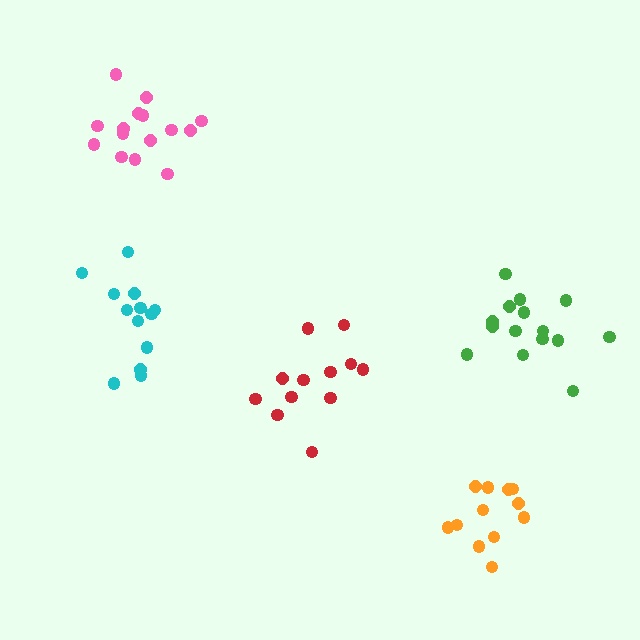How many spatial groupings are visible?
There are 5 spatial groupings.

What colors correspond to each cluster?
The clusters are colored: red, pink, cyan, green, orange.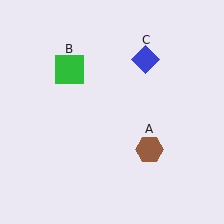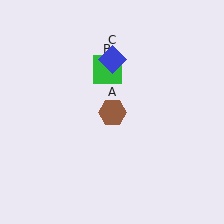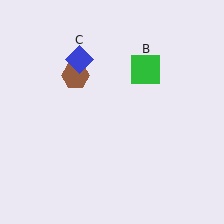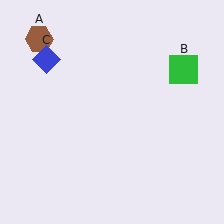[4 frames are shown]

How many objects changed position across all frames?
3 objects changed position: brown hexagon (object A), green square (object B), blue diamond (object C).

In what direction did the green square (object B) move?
The green square (object B) moved right.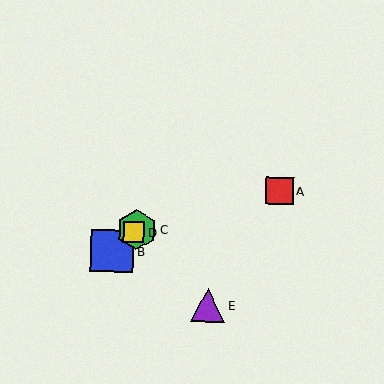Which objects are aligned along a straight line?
Objects B, C, D are aligned along a straight line.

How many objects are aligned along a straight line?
3 objects (B, C, D) are aligned along a straight line.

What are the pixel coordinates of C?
Object C is at (136, 230).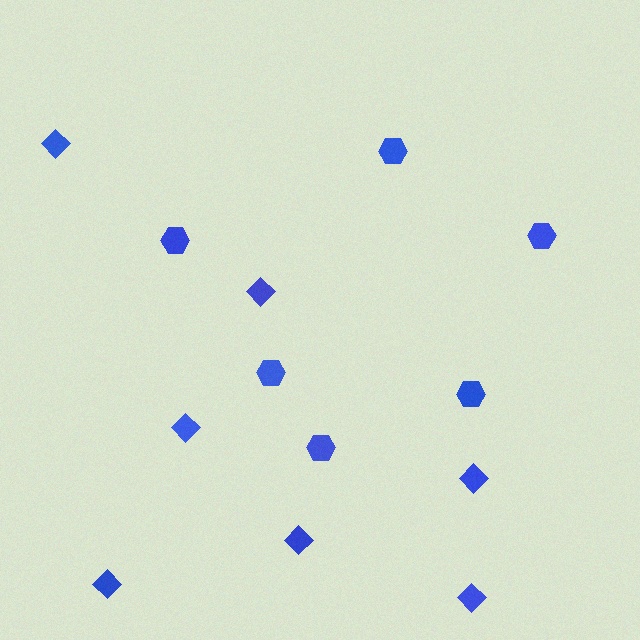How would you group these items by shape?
There are 2 groups: one group of hexagons (6) and one group of diamonds (7).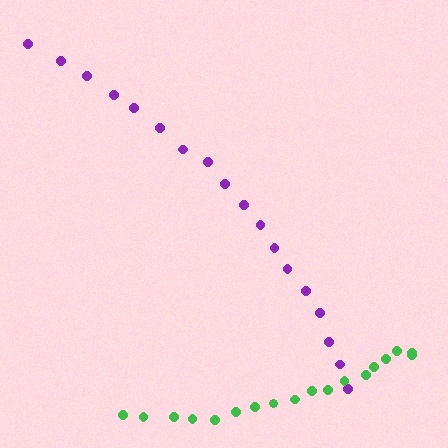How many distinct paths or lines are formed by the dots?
There are 2 distinct paths.